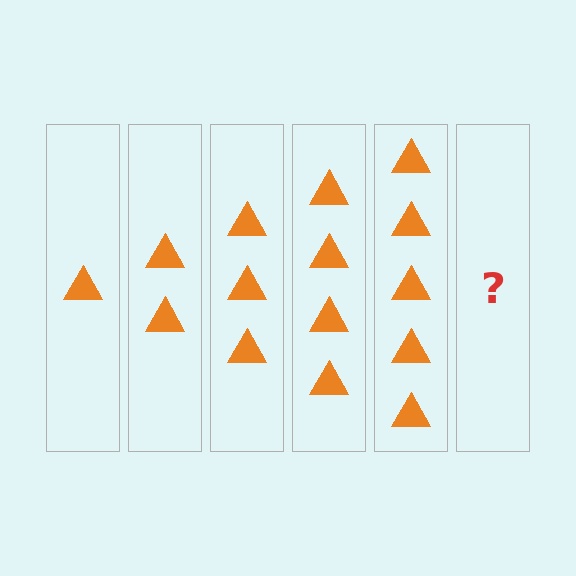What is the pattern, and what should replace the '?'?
The pattern is that each step adds one more triangle. The '?' should be 6 triangles.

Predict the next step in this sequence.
The next step is 6 triangles.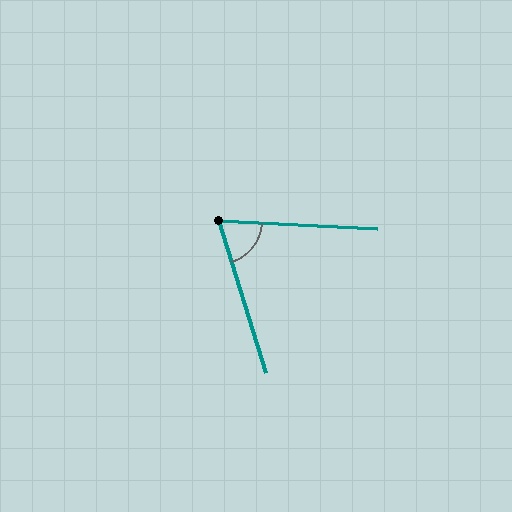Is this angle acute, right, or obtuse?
It is acute.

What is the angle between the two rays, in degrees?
Approximately 70 degrees.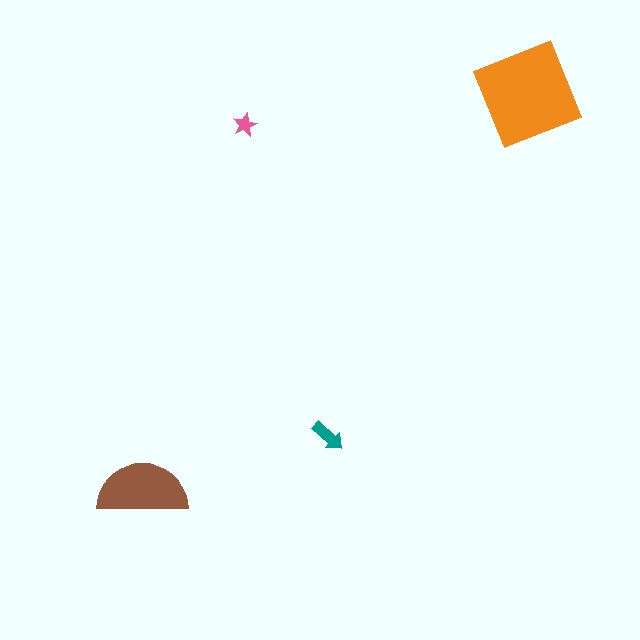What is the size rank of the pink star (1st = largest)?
4th.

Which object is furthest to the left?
The brown semicircle is leftmost.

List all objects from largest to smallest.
The orange diamond, the brown semicircle, the teal arrow, the pink star.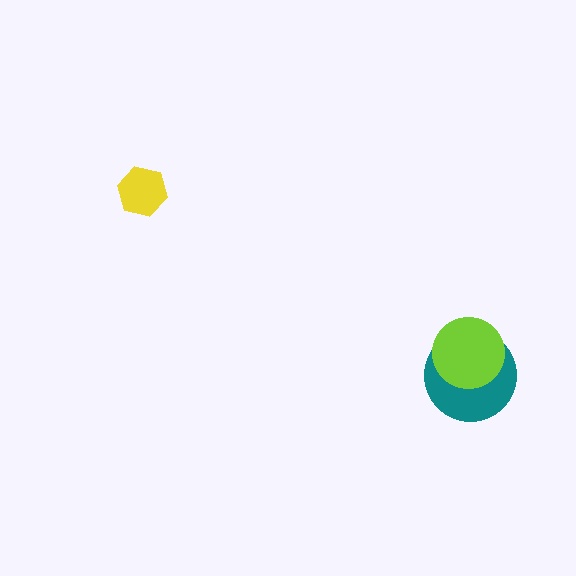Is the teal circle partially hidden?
Yes, it is partially covered by another shape.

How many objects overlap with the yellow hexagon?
0 objects overlap with the yellow hexagon.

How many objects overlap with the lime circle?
1 object overlaps with the lime circle.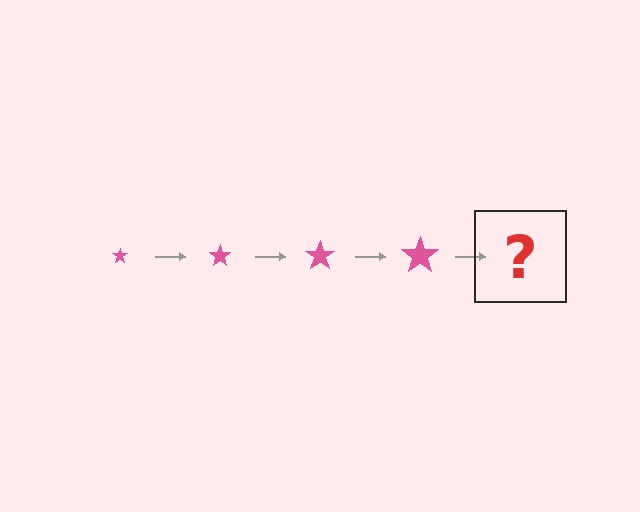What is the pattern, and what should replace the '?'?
The pattern is that the star gets progressively larger each step. The '?' should be a pink star, larger than the previous one.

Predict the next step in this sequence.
The next step is a pink star, larger than the previous one.